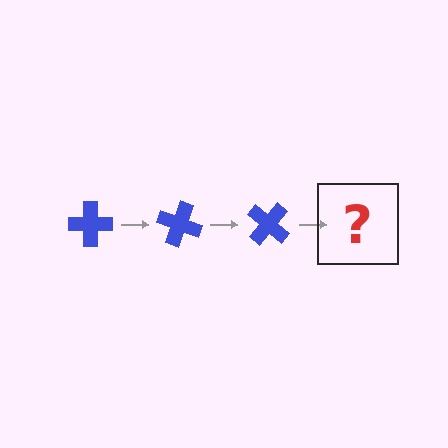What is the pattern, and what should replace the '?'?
The pattern is that the cross rotates 20 degrees each step. The '?' should be a blue cross rotated 60 degrees.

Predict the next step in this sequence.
The next step is a blue cross rotated 60 degrees.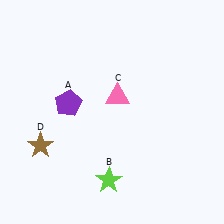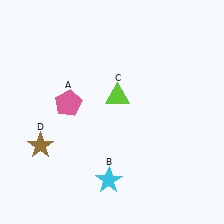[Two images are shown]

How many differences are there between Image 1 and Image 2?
There are 3 differences between the two images.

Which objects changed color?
A changed from purple to pink. B changed from lime to cyan. C changed from pink to lime.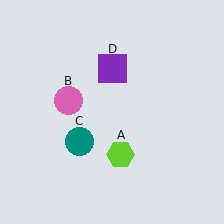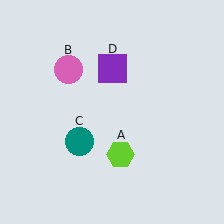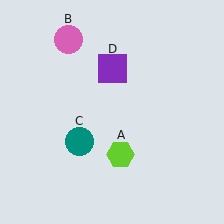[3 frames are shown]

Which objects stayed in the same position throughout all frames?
Lime hexagon (object A) and teal circle (object C) and purple square (object D) remained stationary.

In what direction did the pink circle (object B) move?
The pink circle (object B) moved up.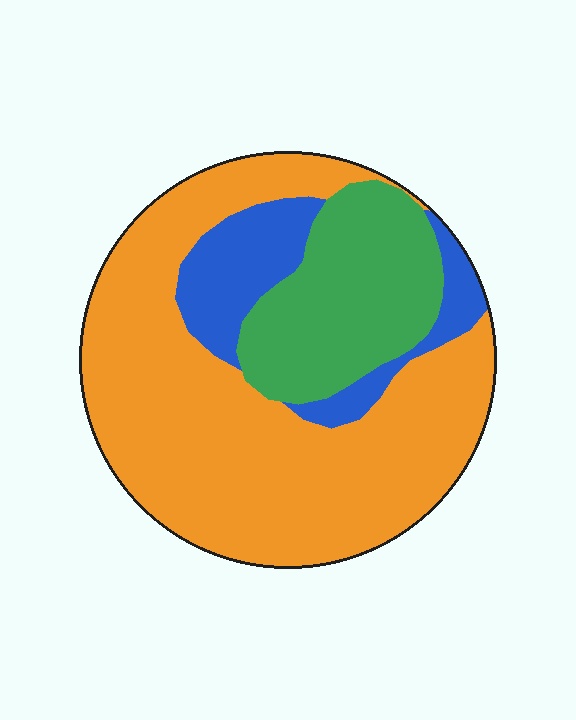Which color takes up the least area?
Blue, at roughly 15%.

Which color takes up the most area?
Orange, at roughly 65%.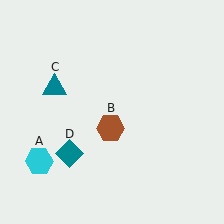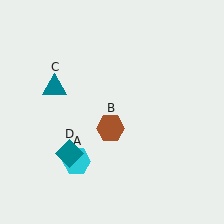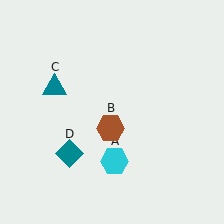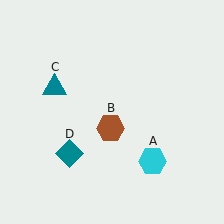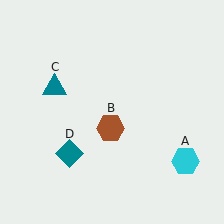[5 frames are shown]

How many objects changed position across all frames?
1 object changed position: cyan hexagon (object A).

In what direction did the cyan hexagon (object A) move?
The cyan hexagon (object A) moved right.